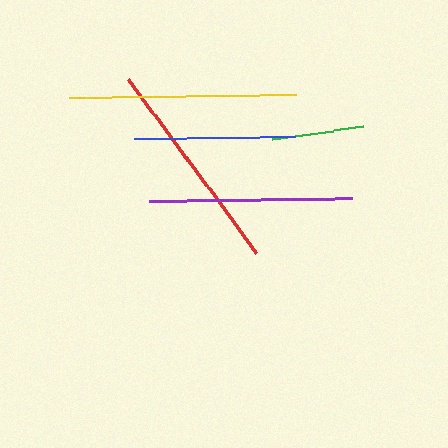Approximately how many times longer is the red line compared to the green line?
The red line is approximately 2.4 times the length of the green line.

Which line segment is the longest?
The yellow line is the longest at approximately 226 pixels.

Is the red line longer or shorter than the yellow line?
The yellow line is longer than the red line.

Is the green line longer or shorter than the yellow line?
The yellow line is longer than the green line.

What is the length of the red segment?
The red segment is approximately 216 pixels long.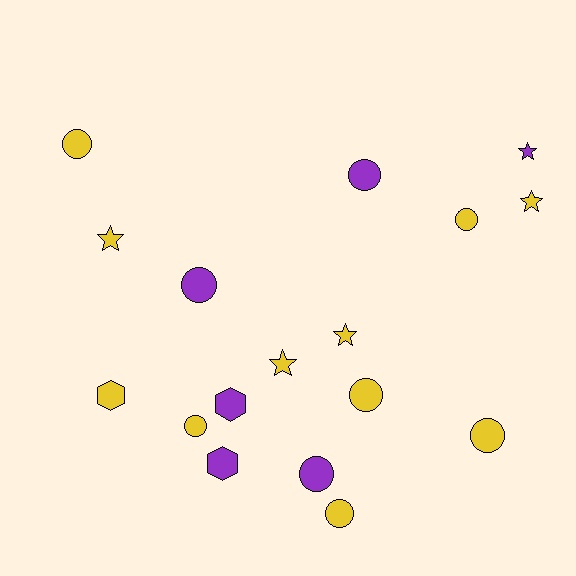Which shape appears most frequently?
Circle, with 9 objects.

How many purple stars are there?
There is 1 purple star.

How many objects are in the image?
There are 17 objects.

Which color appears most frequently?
Yellow, with 11 objects.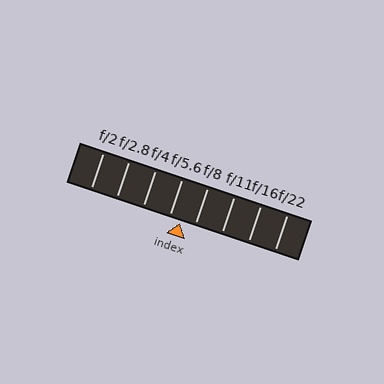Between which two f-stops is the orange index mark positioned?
The index mark is between f/5.6 and f/8.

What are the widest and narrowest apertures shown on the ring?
The widest aperture shown is f/2 and the narrowest is f/22.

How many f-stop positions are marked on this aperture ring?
There are 8 f-stop positions marked.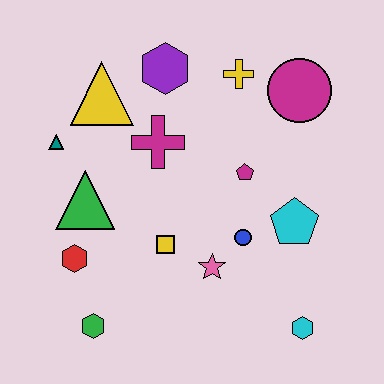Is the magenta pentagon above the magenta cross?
No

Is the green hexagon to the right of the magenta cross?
No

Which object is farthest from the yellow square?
The magenta circle is farthest from the yellow square.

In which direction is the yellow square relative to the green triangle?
The yellow square is to the right of the green triangle.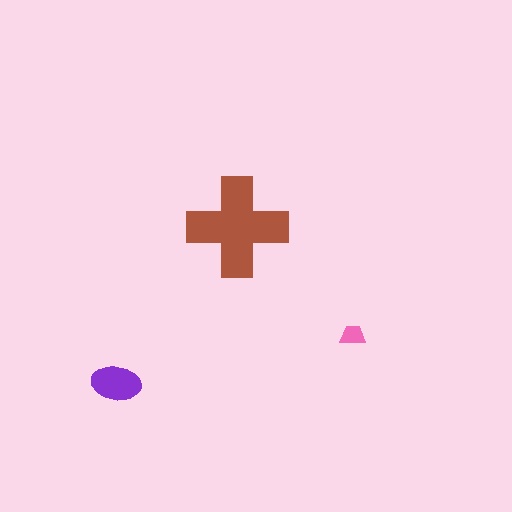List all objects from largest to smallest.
The brown cross, the purple ellipse, the pink trapezoid.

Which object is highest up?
The brown cross is topmost.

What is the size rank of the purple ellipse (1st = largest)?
2nd.